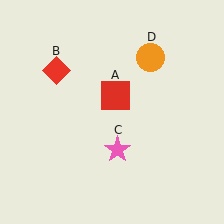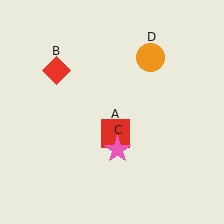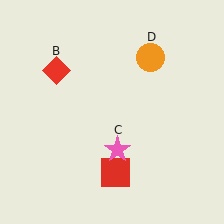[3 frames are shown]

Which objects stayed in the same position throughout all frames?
Red diamond (object B) and pink star (object C) and orange circle (object D) remained stationary.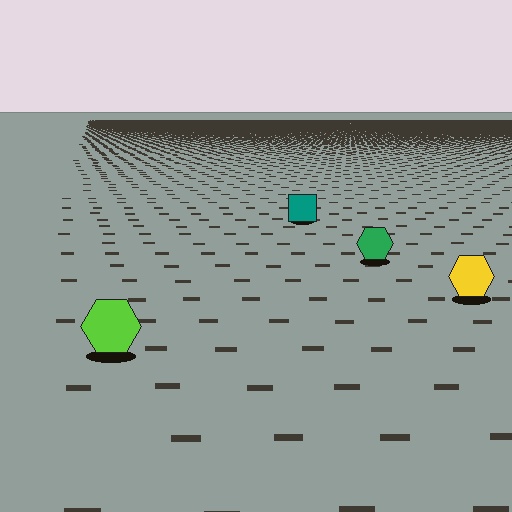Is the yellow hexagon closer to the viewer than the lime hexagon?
No. The lime hexagon is closer — you can tell from the texture gradient: the ground texture is coarser near it.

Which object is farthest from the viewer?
The teal square is farthest from the viewer. It appears smaller and the ground texture around it is denser.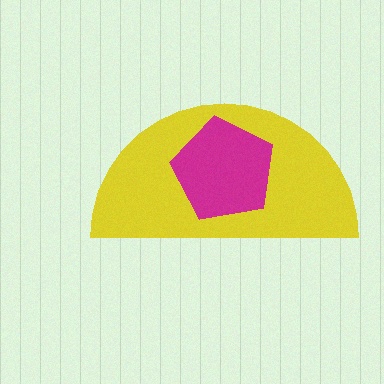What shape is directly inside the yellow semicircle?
The magenta pentagon.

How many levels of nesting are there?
2.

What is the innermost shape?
The magenta pentagon.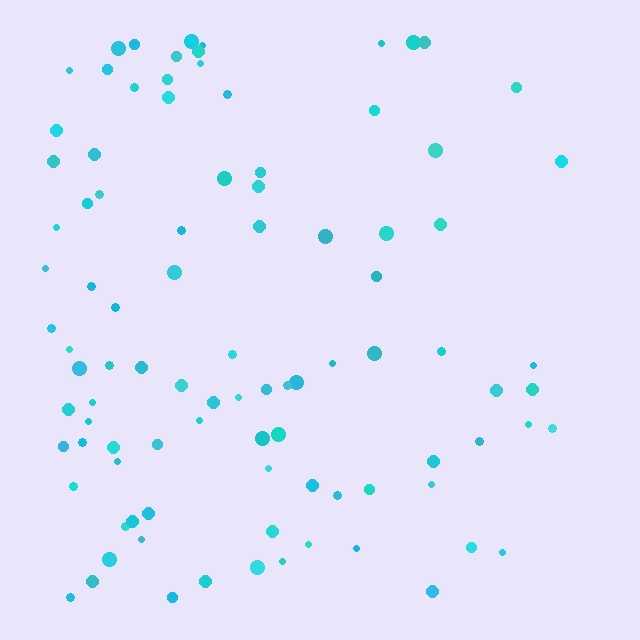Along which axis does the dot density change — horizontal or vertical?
Horizontal.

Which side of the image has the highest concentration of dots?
The left.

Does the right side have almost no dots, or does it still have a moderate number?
Still a moderate number, just noticeably fewer than the left.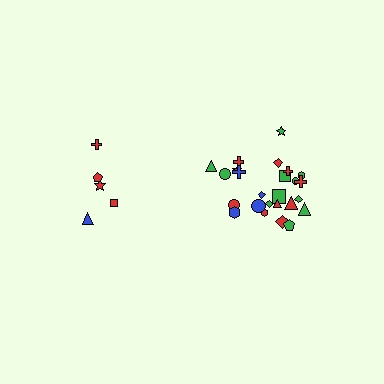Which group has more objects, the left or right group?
The right group.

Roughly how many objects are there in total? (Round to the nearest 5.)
Roughly 30 objects in total.